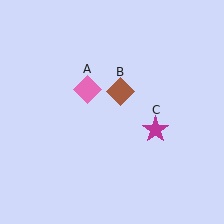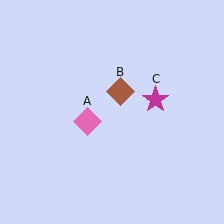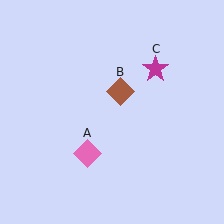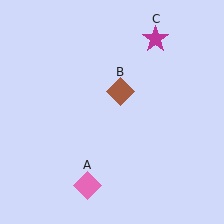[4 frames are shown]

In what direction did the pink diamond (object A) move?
The pink diamond (object A) moved down.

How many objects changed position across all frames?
2 objects changed position: pink diamond (object A), magenta star (object C).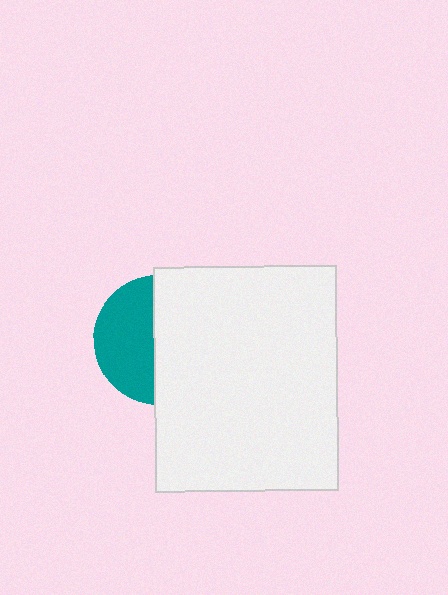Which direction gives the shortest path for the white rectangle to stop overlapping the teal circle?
Moving right gives the shortest separation.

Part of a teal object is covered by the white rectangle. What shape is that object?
It is a circle.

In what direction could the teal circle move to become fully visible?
The teal circle could move left. That would shift it out from behind the white rectangle entirely.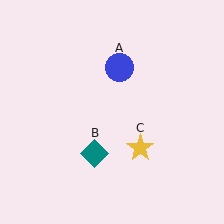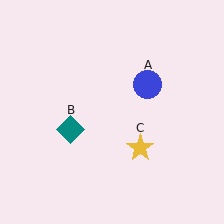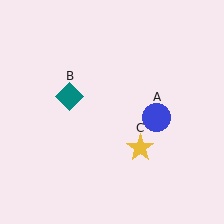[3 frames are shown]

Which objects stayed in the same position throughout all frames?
Yellow star (object C) remained stationary.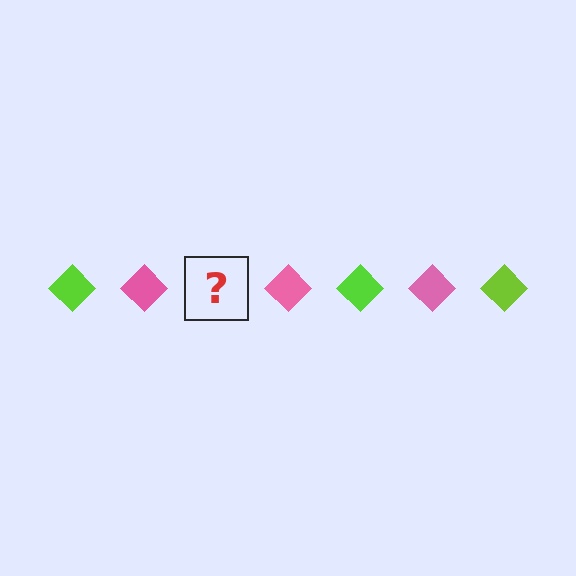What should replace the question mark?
The question mark should be replaced with a lime diamond.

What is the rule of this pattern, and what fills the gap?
The rule is that the pattern cycles through lime, pink diamonds. The gap should be filled with a lime diamond.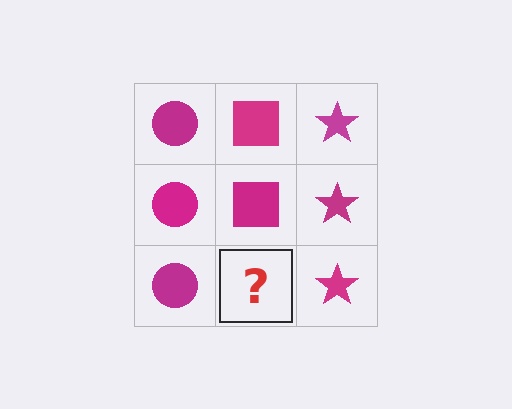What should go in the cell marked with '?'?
The missing cell should contain a magenta square.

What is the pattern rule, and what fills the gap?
The rule is that each column has a consistent shape. The gap should be filled with a magenta square.